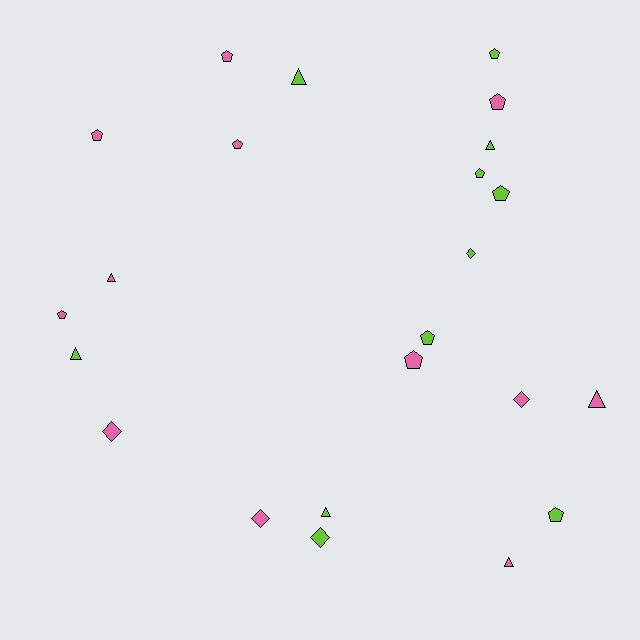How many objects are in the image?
There are 23 objects.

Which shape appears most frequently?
Pentagon, with 11 objects.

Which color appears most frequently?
Pink, with 12 objects.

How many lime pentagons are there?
There are 5 lime pentagons.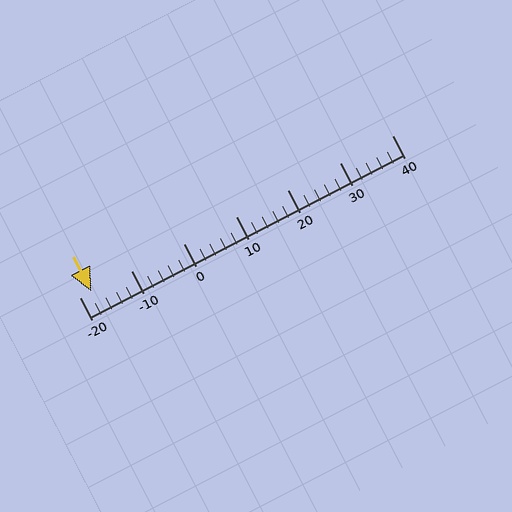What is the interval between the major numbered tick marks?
The major tick marks are spaced 10 units apart.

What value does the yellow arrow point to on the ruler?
The yellow arrow points to approximately -18.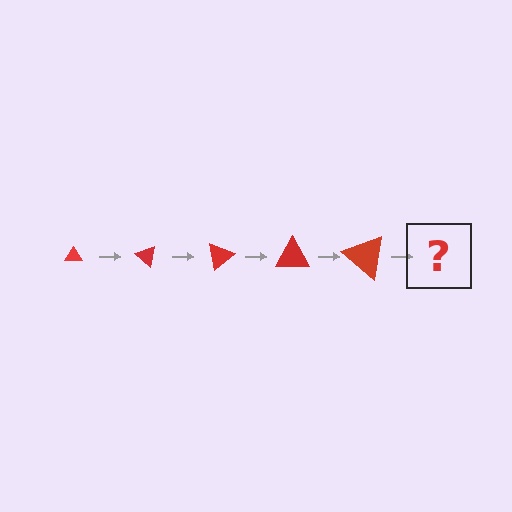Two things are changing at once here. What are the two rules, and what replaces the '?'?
The two rules are that the triangle grows larger each step and it rotates 40 degrees each step. The '?' should be a triangle, larger than the previous one and rotated 200 degrees from the start.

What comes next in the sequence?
The next element should be a triangle, larger than the previous one and rotated 200 degrees from the start.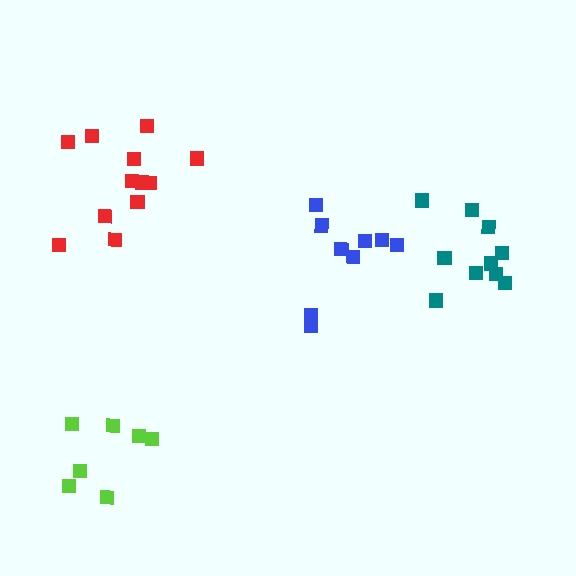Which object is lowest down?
The lime cluster is bottommost.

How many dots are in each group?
Group 1: 10 dots, Group 2: 7 dots, Group 3: 9 dots, Group 4: 12 dots (38 total).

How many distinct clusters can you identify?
There are 4 distinct clusters.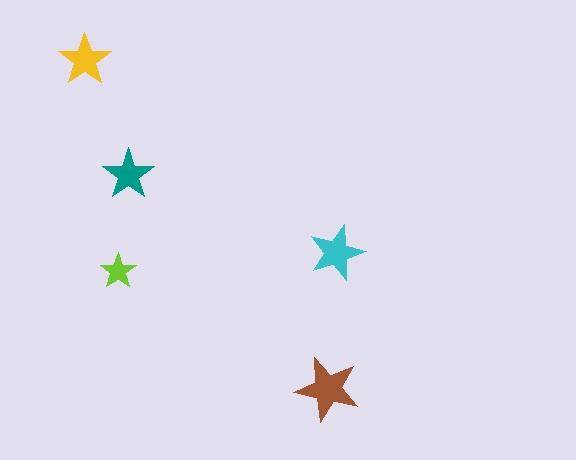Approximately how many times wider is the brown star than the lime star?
About 2 times wider.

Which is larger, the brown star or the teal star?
The brown one.